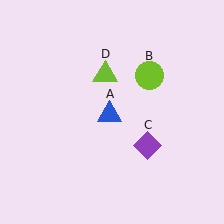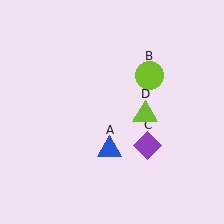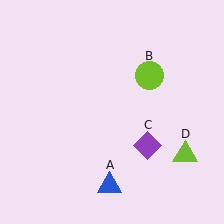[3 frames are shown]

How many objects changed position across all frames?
2 objects changed position: blue triangle (object A), lime triangle (object D).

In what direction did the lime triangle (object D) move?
The lime triangle (object D) moved down and to the right.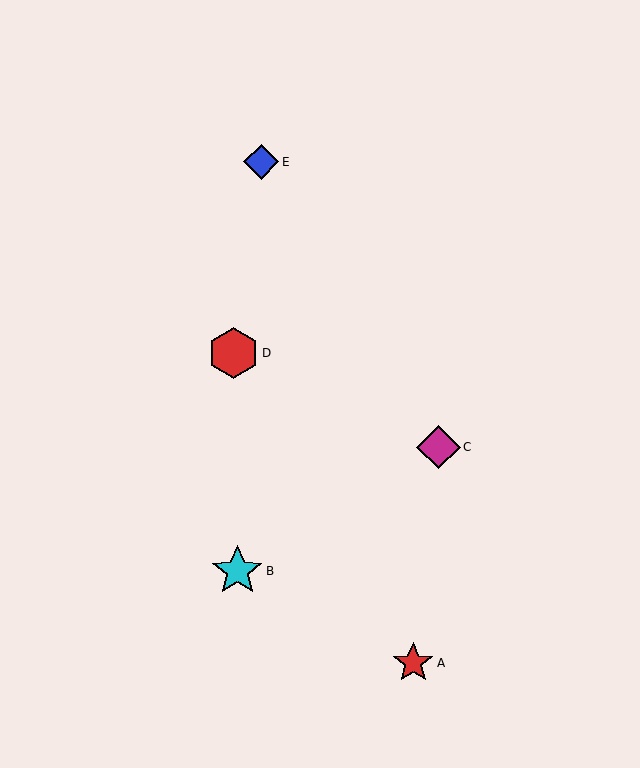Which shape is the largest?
The red hexagon (labeled D) is the largest.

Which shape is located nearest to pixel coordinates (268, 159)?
The blue diamond (labeled E) at (261, 162) is nearest to that location.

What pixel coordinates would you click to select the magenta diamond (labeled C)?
Click at (438, 447) to select the magenta diamond C.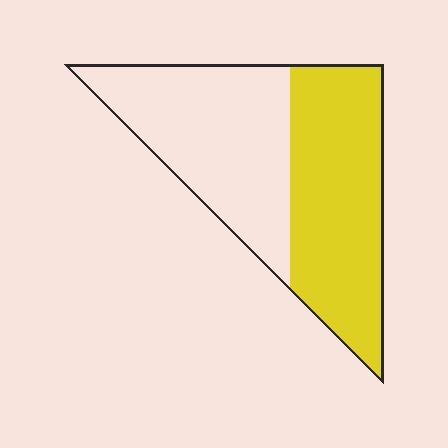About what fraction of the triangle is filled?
About one half (1/2).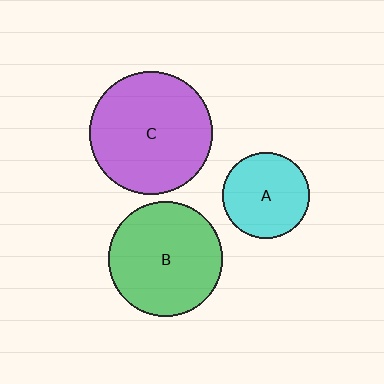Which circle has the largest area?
Circle C (purple).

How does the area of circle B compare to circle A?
Approximately 1.7 times.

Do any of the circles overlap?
No, none of the circles overlap.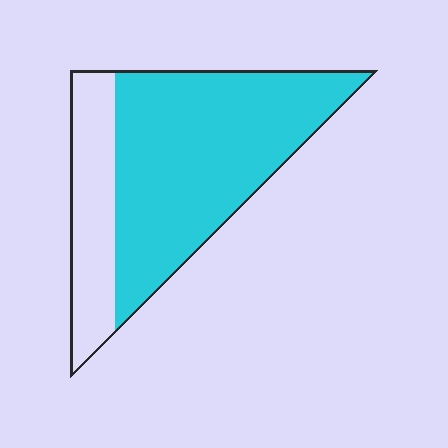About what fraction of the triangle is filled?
About three quarters (3/4).